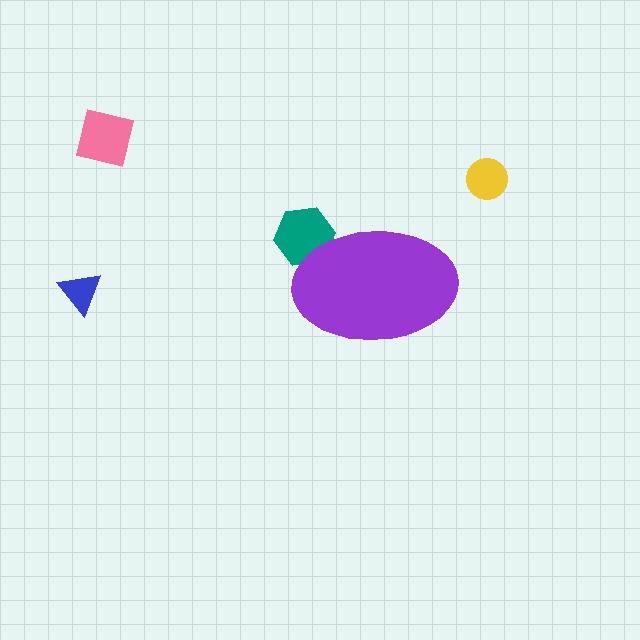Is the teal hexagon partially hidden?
Yes, the teal hexagon is partially hidden behind the purple ellipse.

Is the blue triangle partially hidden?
No, the blue triangle is fully visible.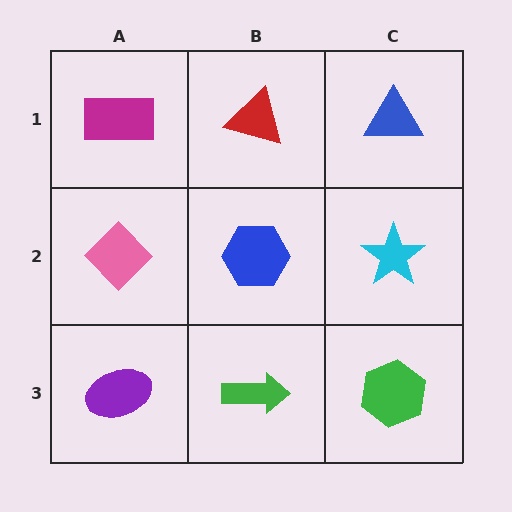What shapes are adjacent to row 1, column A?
A pink diamond (row 2, column A), a red triangle (row 1, column B).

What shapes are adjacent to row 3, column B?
A blue hexagon (row 2, column B), a purple ellipse (row 3, column A), a green hexagon (row 3, column C).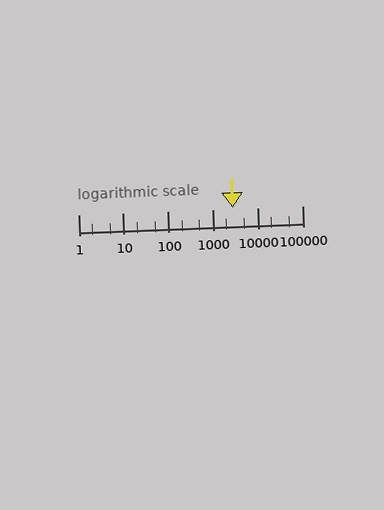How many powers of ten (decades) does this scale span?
The scale spans 5 decades, from 1 to 100000.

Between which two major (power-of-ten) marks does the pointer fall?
The pointer is between 1000 and 10000.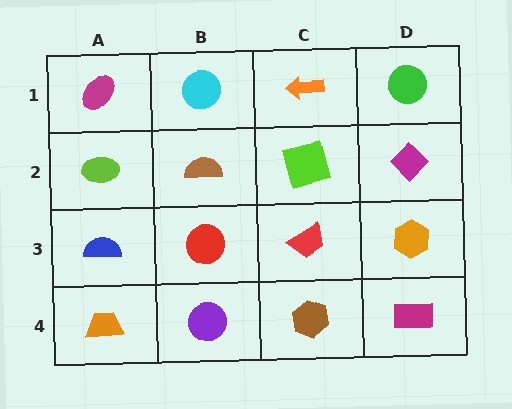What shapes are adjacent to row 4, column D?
An orange hexagon (row 3, column D), a brown hexagon (row 4, column C).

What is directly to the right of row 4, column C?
A magenta rectangle.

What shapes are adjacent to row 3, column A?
A lime ellipse (row 2, column A), an orange trapezoid (row 4, column A), a red circle (row 3, column B).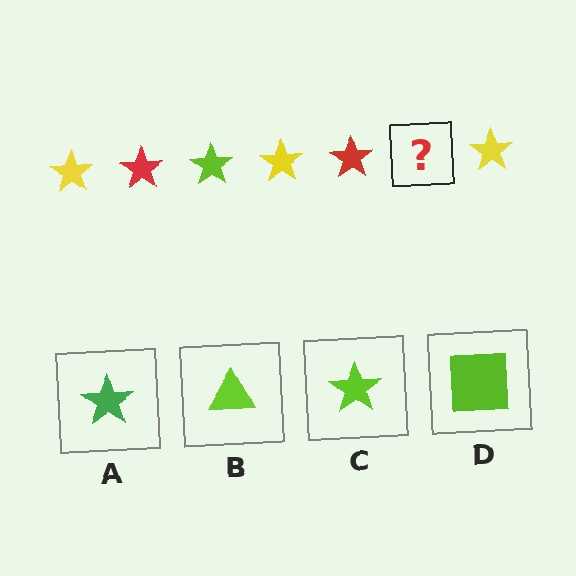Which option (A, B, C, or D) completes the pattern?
C.